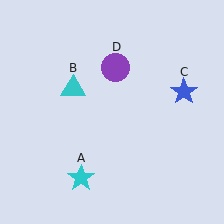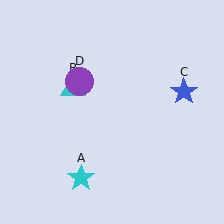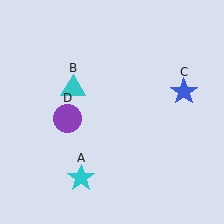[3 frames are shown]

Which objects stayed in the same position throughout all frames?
Cyan star (object A) and cyan triangle (object B) and blue star (object C) remained stationary.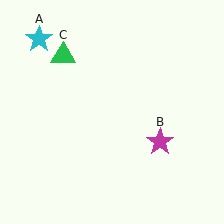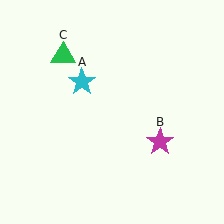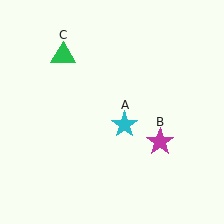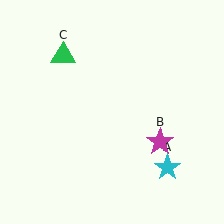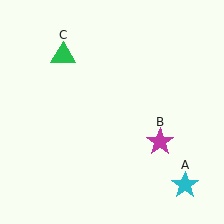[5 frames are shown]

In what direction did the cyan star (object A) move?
The cyan star (object A) moved down and to the right.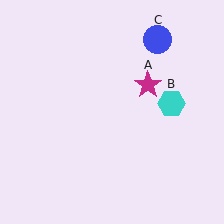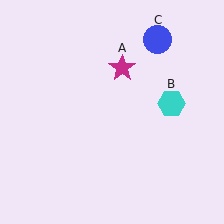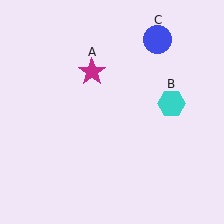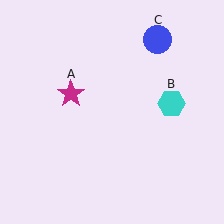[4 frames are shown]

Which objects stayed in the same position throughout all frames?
Cyan hexagon (object B) and blue circle (object C) remained stationary.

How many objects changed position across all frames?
1 object changed position: magenta star (object A).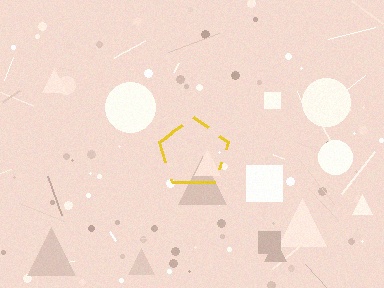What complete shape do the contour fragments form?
The contour fragments form a pentagon.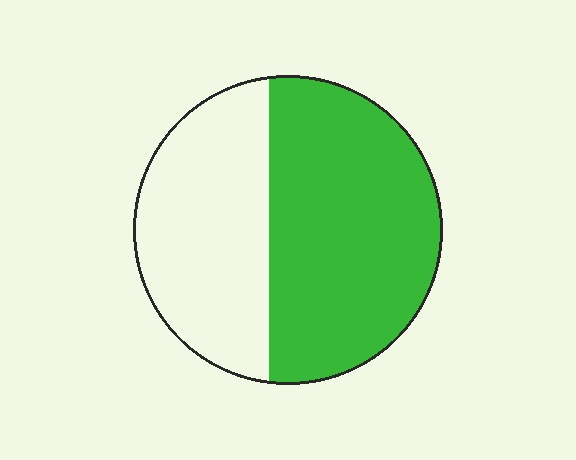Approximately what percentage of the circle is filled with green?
Approximately 60%.